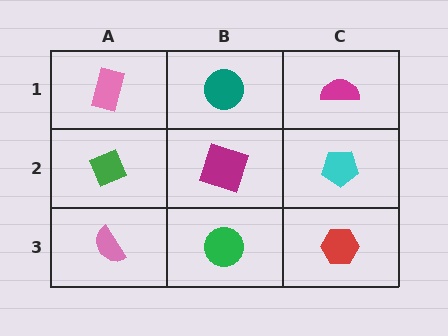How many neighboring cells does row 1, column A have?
2.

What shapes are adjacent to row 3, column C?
A cyan pentagon (row 2, column C), a green circle (row 3, column B).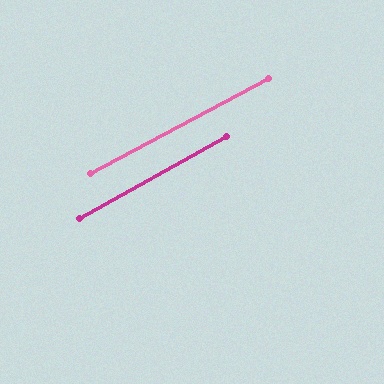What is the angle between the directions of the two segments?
Approximately 1 degree.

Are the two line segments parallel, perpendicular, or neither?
Parallel — their directions differ by only 0.7°.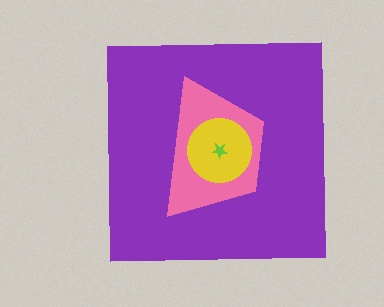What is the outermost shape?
The purple square.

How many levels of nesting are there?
4.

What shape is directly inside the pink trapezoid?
The yellow circle.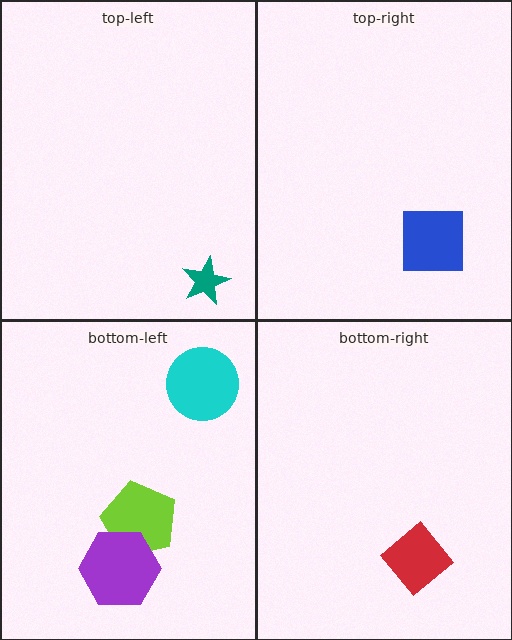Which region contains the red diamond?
The bottom-right region.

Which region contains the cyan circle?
The bottom-left region.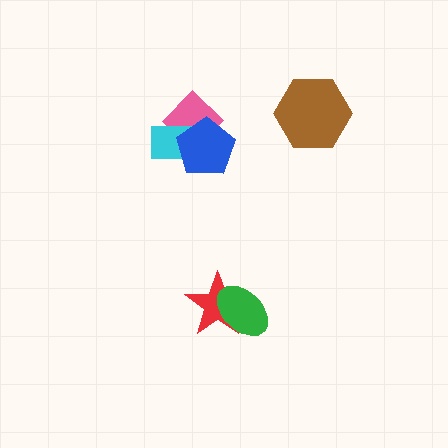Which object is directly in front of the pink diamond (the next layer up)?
The cyan rectangle is directly in front of the pink diamond.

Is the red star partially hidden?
Yes, it is partially covered by another shape.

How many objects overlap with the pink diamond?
2 objects overlap with the pink diamond.